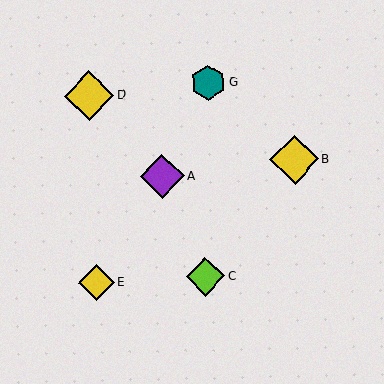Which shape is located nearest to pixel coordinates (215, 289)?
The lime diamond (labeled C) at (206, 277) is nearest to that location.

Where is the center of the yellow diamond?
The center of the yellow diamond is at (96, 282).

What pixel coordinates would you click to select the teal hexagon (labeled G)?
Click at (208, 82) to select the teal hexagon G.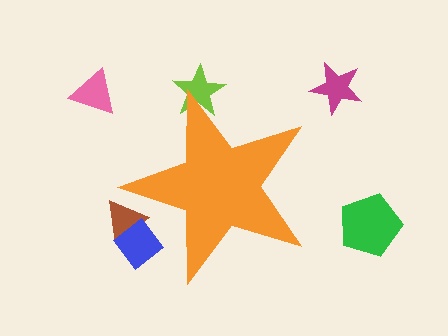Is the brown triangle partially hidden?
Yes, the brown triangle is partially hidden behind the orange star.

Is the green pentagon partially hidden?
No, the green pentagon is fully visible.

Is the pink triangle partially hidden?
No, the pink triangle is fully visible.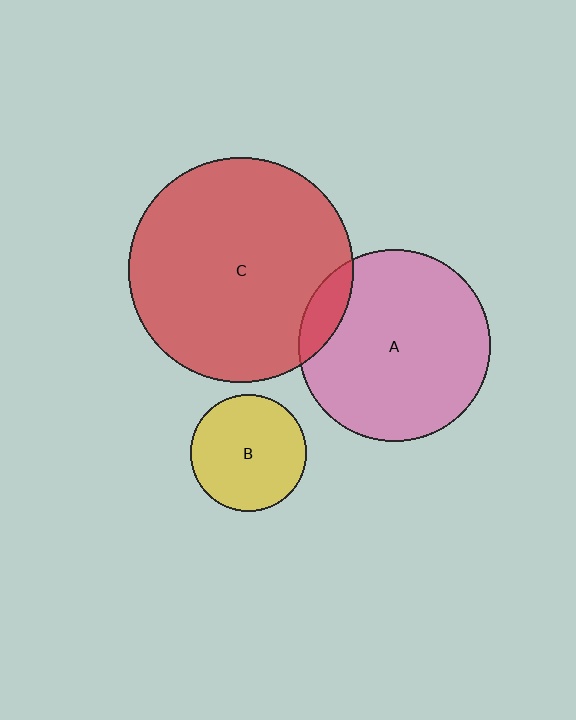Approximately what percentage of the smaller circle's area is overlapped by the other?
Approximately 10%.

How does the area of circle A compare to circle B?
Approximately 2.7 times.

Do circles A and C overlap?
Yes.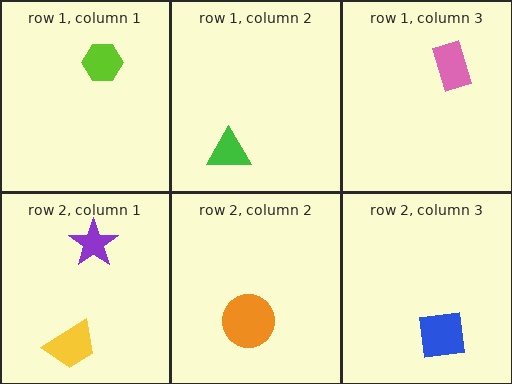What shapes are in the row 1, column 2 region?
The green triangle.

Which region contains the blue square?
The row 2, column 3 region.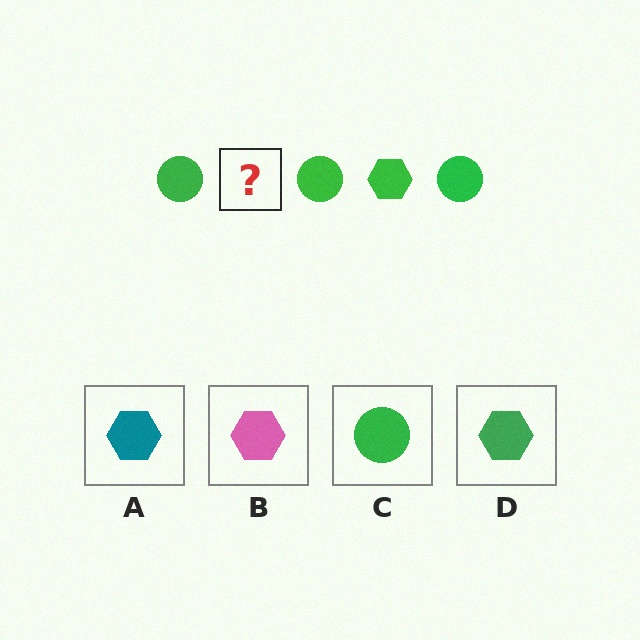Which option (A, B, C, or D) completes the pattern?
D.